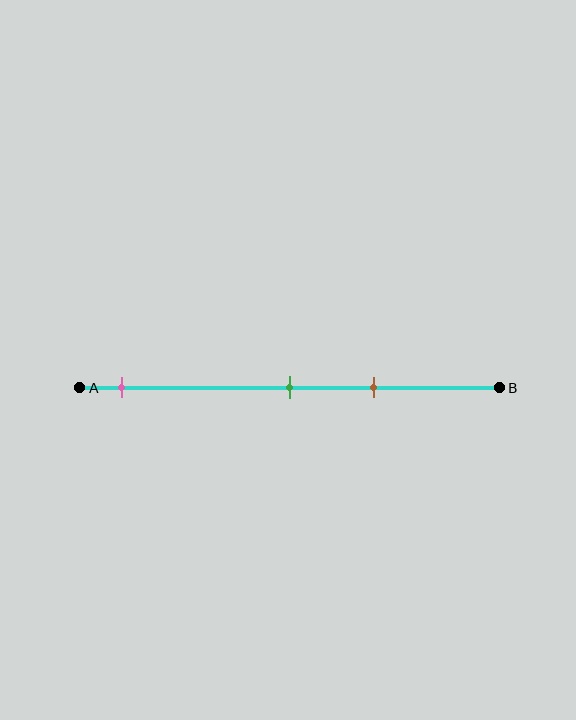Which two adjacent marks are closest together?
The green and brown marks are the closest adjacent pair.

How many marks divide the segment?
There are 3 marks dividing the segment.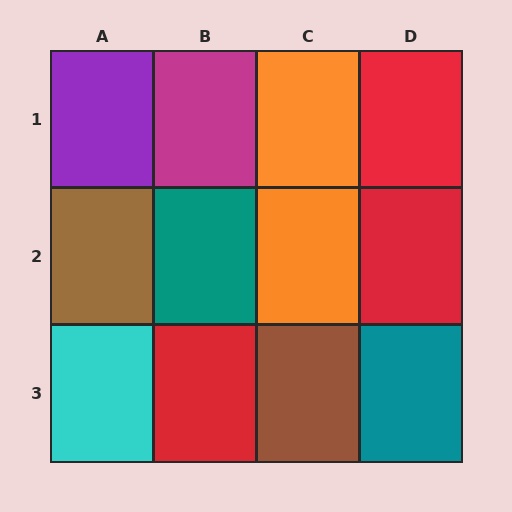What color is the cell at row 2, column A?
Brown.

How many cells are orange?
2 cells are orange.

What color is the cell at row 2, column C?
Orange.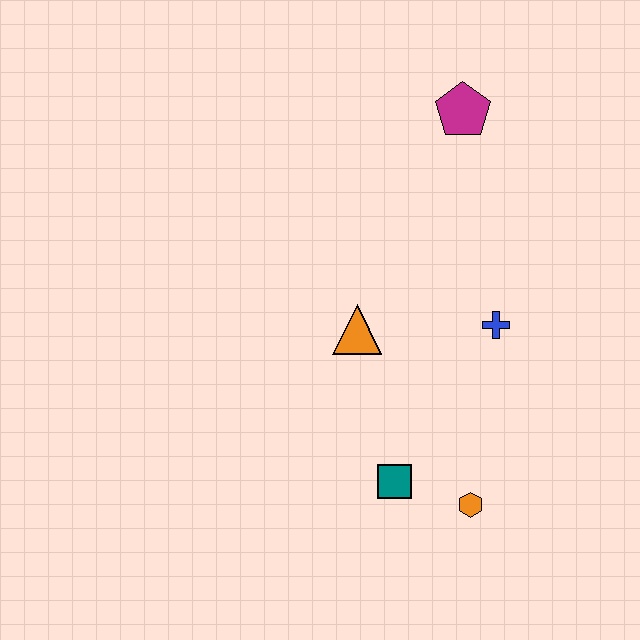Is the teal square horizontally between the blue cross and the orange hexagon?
No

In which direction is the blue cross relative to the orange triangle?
The blue cross is to the right of the orange triangle.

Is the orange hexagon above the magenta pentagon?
No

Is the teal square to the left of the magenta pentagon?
Yes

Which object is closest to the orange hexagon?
The teal square is closest to the orange hexagon.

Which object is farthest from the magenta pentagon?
The orange hexagon is farthest from the magenta pentagon.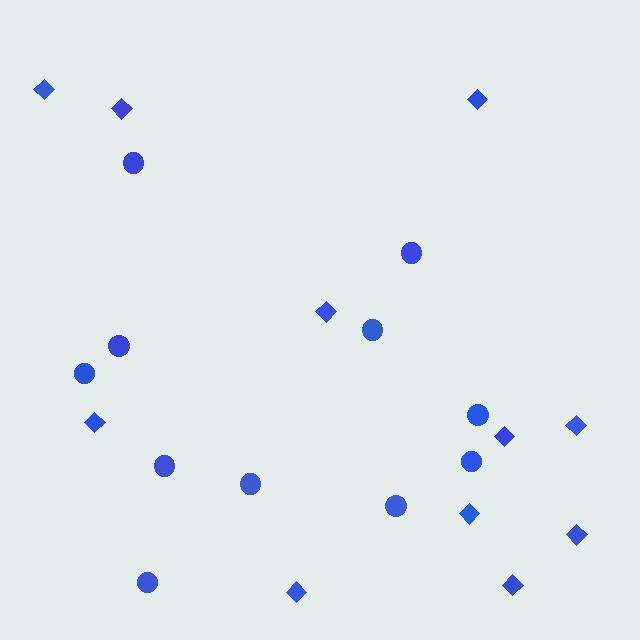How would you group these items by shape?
There are 2 groups: one group of circles (11) and one group of diamonds (11).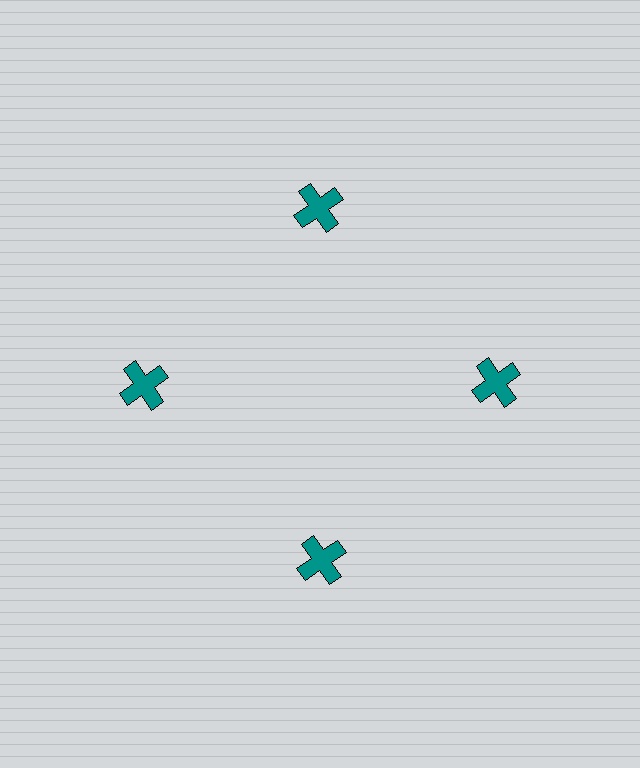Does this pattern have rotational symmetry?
Yes, this pattern has 4-fold rotational symmetry. It looks the same after rotating 90 degrees around the center.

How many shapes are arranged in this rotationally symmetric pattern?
There are 4 shapes, arranged in 4 groups of 1.